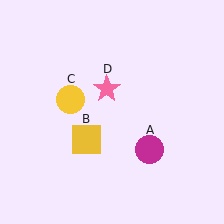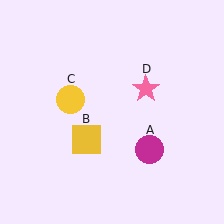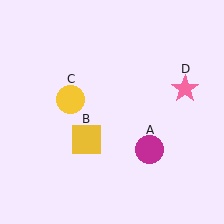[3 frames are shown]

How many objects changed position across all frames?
1 object changed position: pink star (object D).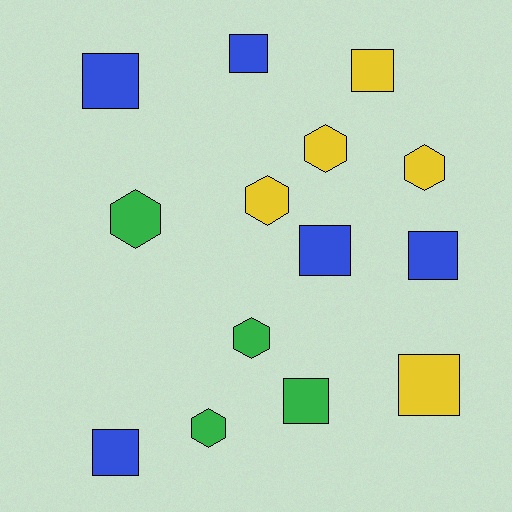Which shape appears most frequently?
Square, with 8 objects.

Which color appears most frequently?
Blue, with 5 objects.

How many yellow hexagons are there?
There are 3 yellow hexagons.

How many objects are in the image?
There are 14 objects.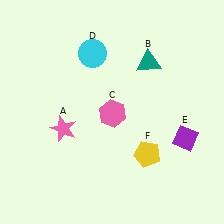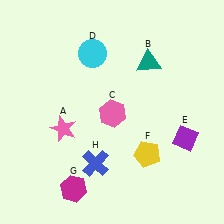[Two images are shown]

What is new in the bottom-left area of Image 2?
A magenta hexagon (G) was added in the bottom-left area of Image 2.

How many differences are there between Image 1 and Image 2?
There are 2 differences between the two images.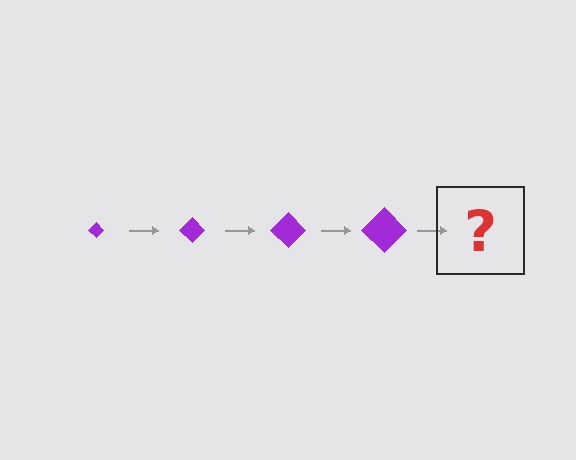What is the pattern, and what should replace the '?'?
The pattern is that the diamond gets progressively larger each step. The '?' should be a purple diamond, larger than the previous one.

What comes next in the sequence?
The next element should be a purple diamond, larger than the previous one.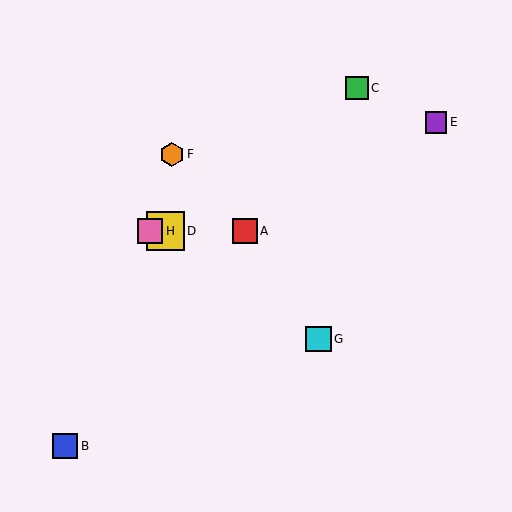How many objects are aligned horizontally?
3 objects (A, D, H) are aligned horizontally.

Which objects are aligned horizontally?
Objects A, D, H are aligned horizontally.